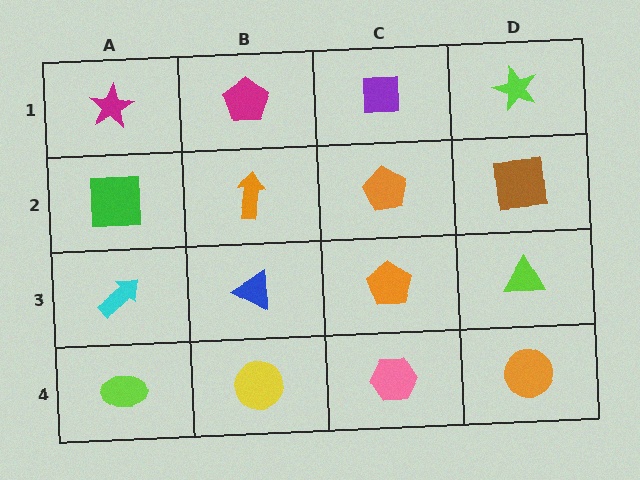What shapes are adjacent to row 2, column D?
A lime star (row 1, column D), a lime triangle (row 3, column D), an orange pentagon (row 2, column C).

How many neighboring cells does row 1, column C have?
3.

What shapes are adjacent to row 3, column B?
An orange arrow (row 2, column B), a yellow circle (row 4, column B), a cyan arrow (row 3, column A), an orange pentagon (row 3, column C).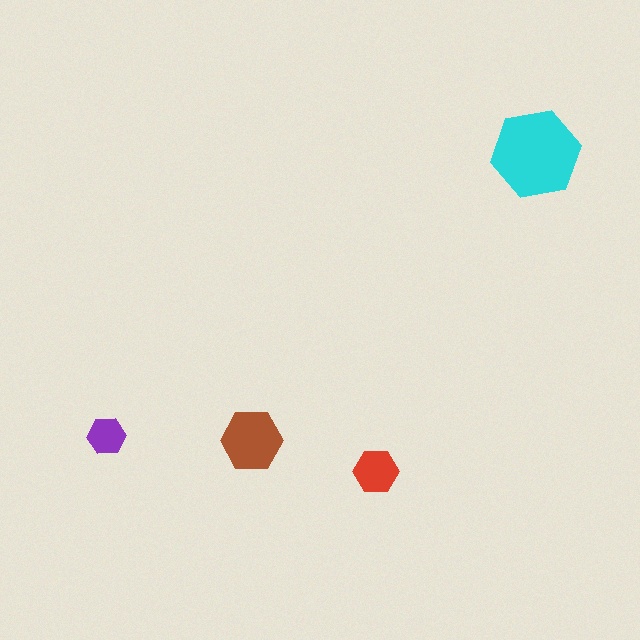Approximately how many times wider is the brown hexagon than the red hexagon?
About 1.5 times wider.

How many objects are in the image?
There are 4 objects in the image.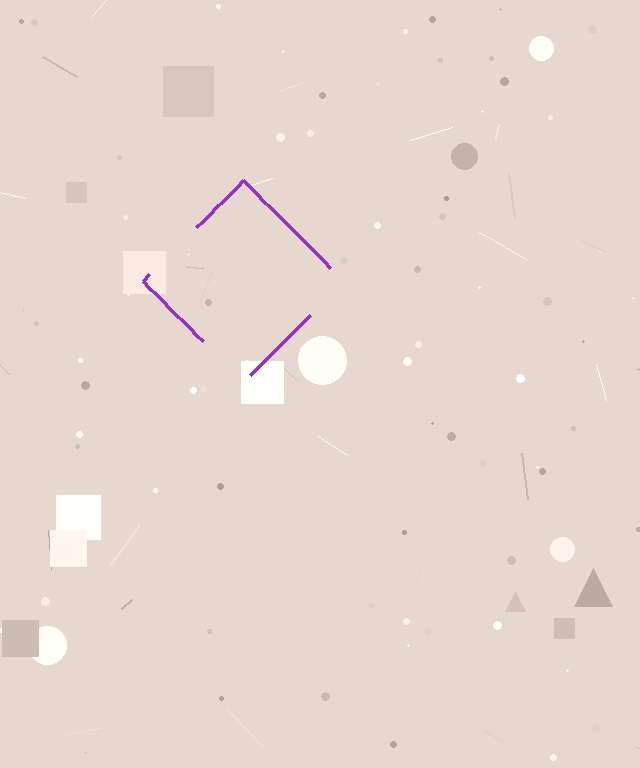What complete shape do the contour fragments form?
The contour fragments form a diamond.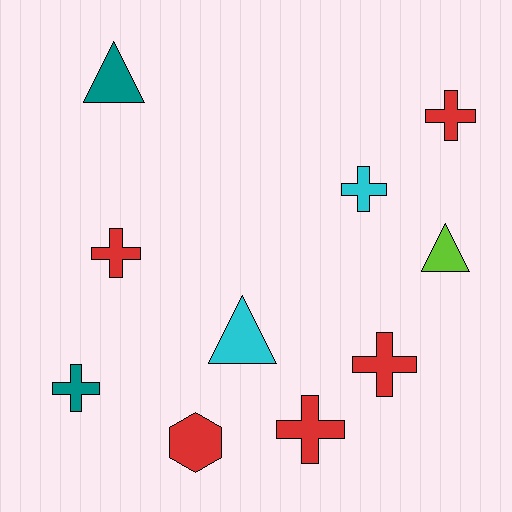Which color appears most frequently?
Red, with 5 objects.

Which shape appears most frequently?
Cross, with 6 objects.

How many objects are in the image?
There are 10 objects.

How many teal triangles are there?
There is 1 teal triangle.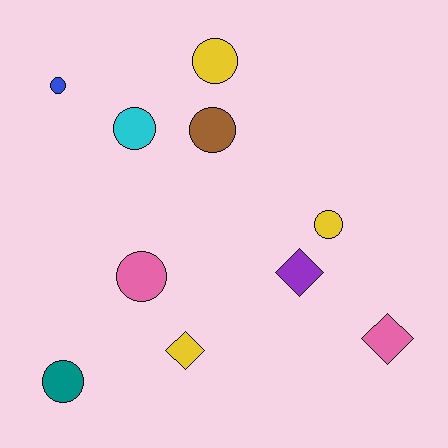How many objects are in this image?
There are 10 objects.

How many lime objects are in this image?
There are no lime objects.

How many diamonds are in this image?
There are 3 diamonds.